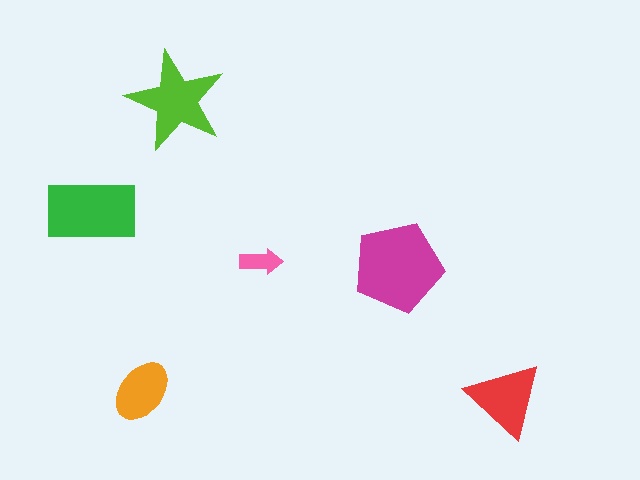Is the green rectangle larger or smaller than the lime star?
Larger.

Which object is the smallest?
The pink arrow.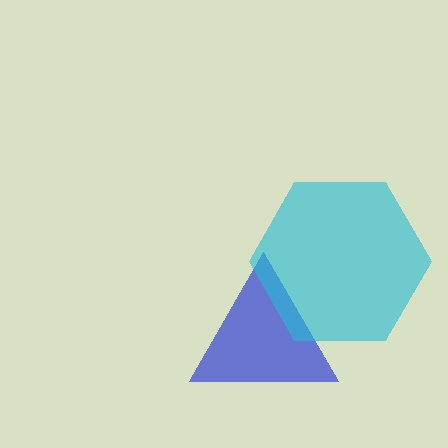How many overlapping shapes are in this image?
There are 2 overlapping shapes in the image.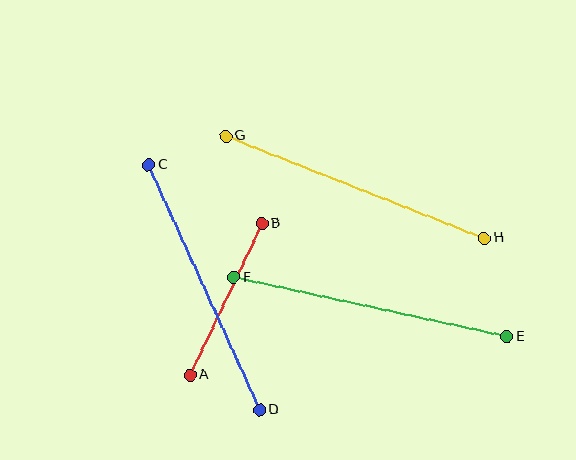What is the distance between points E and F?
The distance is approximately 279 pixels.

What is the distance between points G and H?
The distance is approximately 278 pixels.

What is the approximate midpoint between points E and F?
The midpoint is at approximately (371, 307) pixels.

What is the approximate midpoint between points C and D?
The midpoint is at approximately (204, 287) pixels.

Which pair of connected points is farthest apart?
Points E and F are farthest apart.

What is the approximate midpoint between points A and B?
The midpoint is at approximately (226, 299) pixels.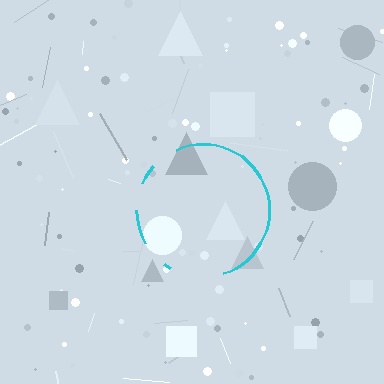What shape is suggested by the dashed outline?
The dashed outline suggests a circle.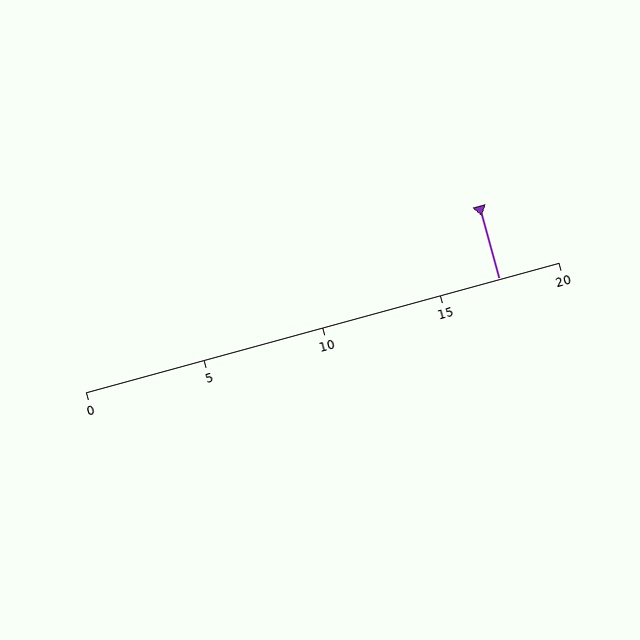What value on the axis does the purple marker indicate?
The marker indicates approximately 17.5.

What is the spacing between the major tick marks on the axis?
The major ticks are spaced 5 apart.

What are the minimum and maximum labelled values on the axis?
The axis runs from 0 to 20.